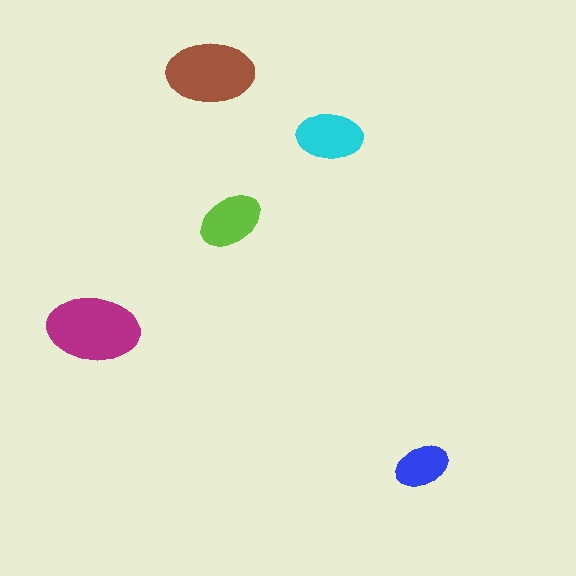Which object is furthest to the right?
The blue ellipse is rightmost.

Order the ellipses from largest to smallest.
the magenta one, the brown one, the cyan one, the lime one, the blue one.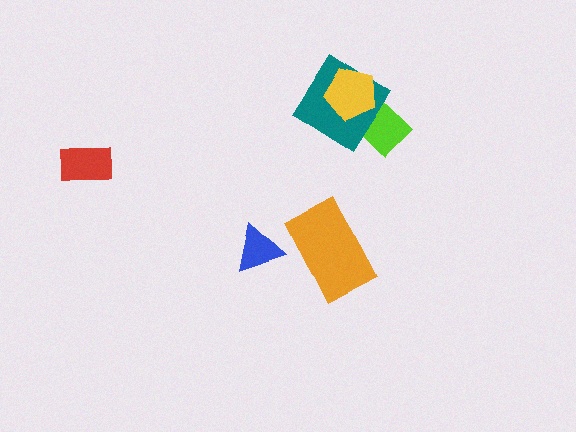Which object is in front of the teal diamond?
The yellow pentagon is in front of the teal diamond.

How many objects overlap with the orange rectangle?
0 objects overlap with the orange rectangle.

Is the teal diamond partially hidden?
Yes, it is partially covered by another shape.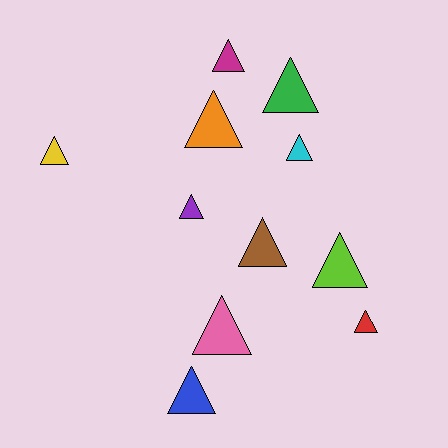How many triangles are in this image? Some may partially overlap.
There are 11 triangles.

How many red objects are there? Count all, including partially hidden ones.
There is 1 red object.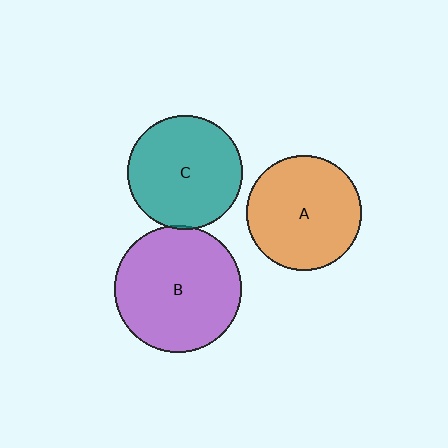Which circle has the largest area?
Circle B (purple).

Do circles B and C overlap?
Yes.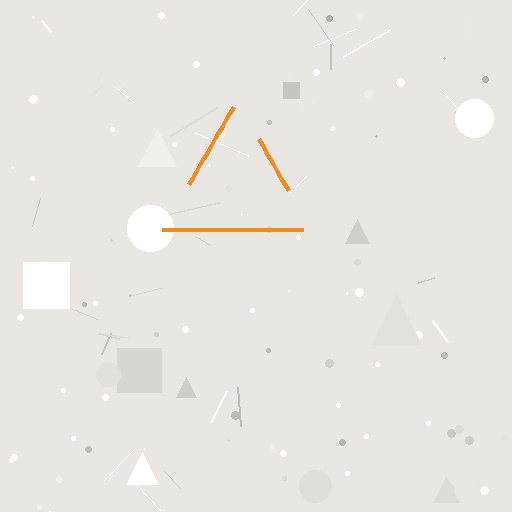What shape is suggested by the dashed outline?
The dashed outline suggests a triangle.